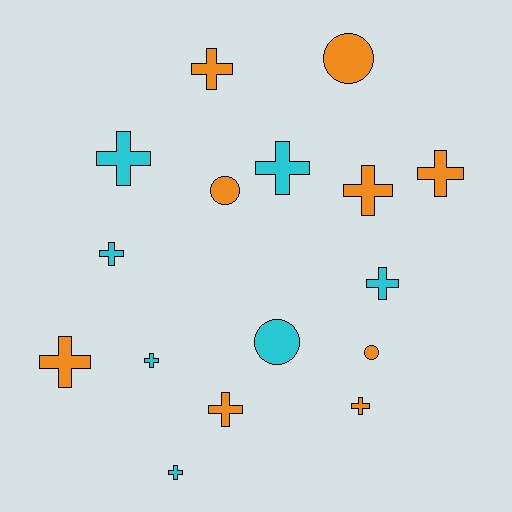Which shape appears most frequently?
Cross, with 12 objects.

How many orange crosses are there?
There are 6 orange crosses.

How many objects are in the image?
There are 16 objects.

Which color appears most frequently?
Orange, with 9 objects.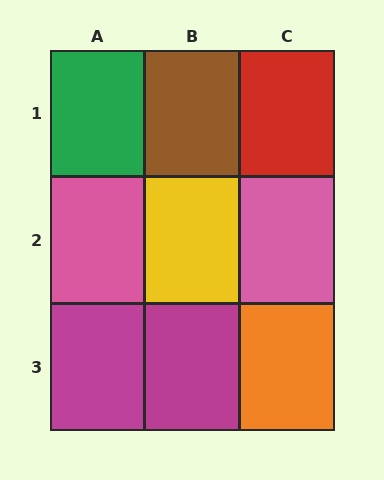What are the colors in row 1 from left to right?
Green, brown, red.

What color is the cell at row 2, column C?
Pink.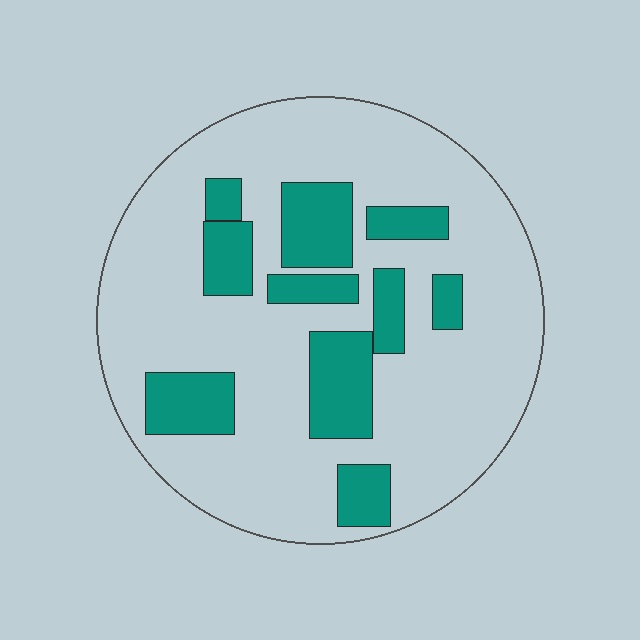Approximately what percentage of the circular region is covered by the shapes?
Approximately 25%.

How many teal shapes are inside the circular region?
10.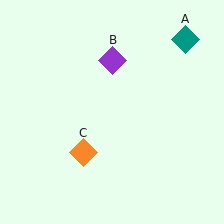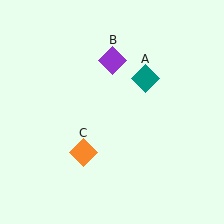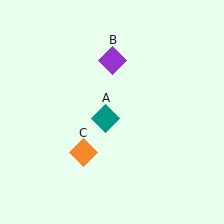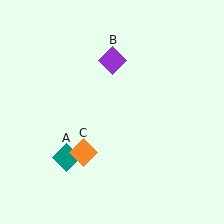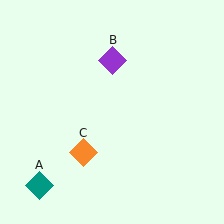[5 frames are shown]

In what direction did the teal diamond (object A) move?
The teal diamond (object A) moved down and to the left.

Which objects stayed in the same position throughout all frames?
Purple diamond (object B) and orange diamond (object C) remained stationary.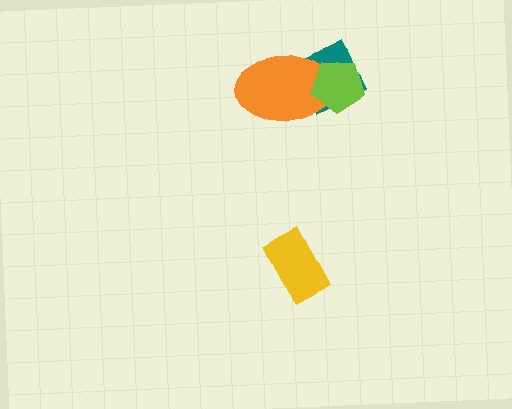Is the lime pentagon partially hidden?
No, no other shape covers it.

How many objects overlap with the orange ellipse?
2 objects overlap with the orange ellipse.